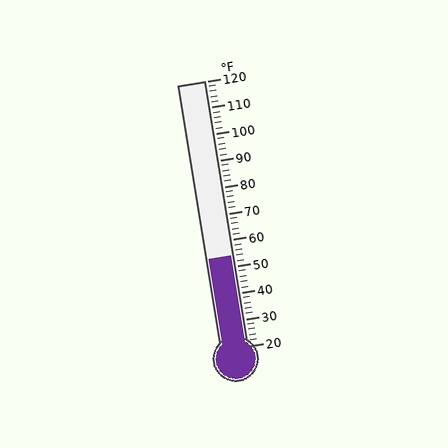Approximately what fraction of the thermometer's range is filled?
The thermometer is filled to approximately 35% of its range.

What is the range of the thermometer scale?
The thermometer scale ranges from 20°F to 120°F.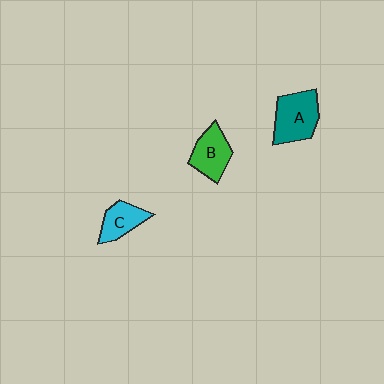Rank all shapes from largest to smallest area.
From largest to smallest: A (teal), B (green), C (cyan).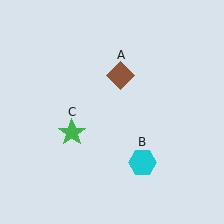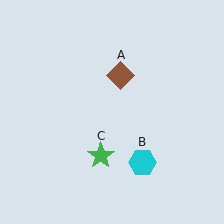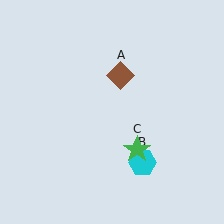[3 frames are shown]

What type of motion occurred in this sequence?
The green star (object C) rotated counterclockwise around the center of the scene.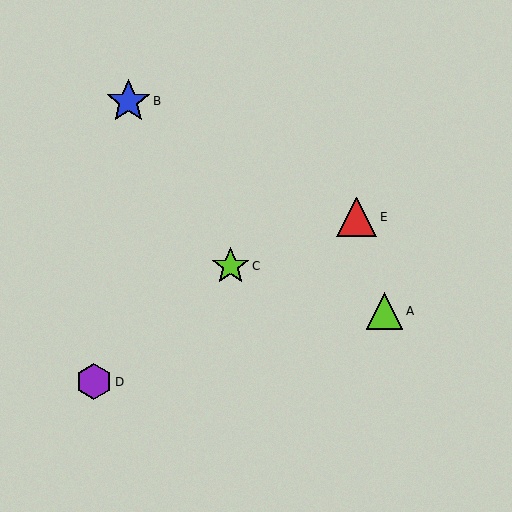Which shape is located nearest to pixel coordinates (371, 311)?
The lime triangle (labeled A) at (384, 311) is nearest to that location.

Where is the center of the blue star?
The center of the blue star is at (128, 101).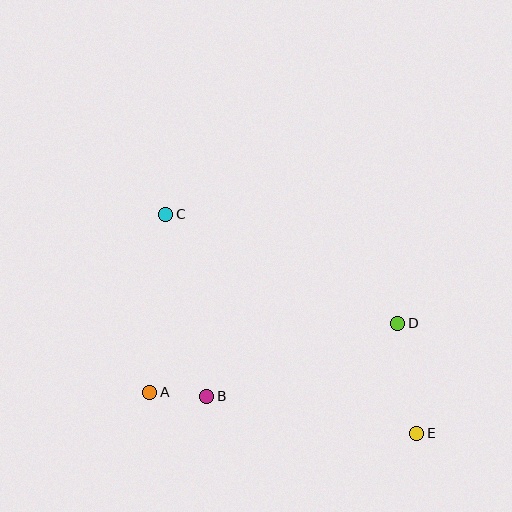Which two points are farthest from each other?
Points C and E are farthest from each other.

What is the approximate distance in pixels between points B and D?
The distance between B and D is approximately 204 pixels.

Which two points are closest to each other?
Points A and B are closest to each other.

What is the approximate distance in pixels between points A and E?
The distance between A and E is approximately 270 pixels.